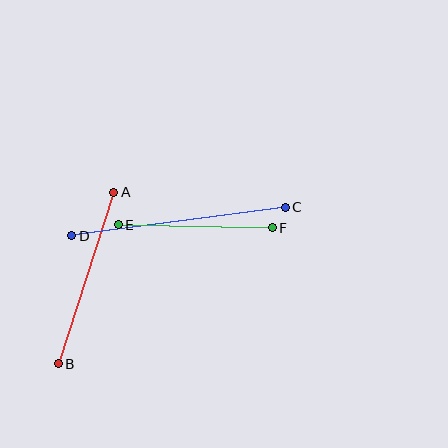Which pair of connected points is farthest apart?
Points C and D are farthest apart.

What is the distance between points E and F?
The distance is approximately 154 pixels.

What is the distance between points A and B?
The distance is approximately 180 pixels.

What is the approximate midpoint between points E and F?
The midpoint is at approximately (195, 226) pixels.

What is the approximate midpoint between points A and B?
The midpoint is at approximately (86, 278) pixels.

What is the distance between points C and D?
The distance is approximately 216 pixels.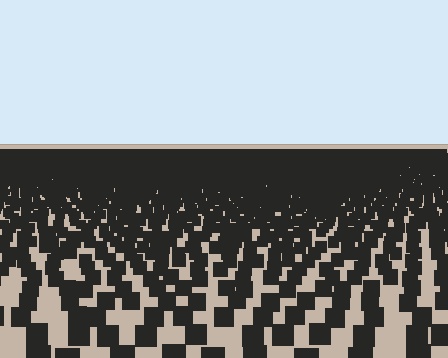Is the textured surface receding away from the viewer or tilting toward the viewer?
The surface is receding away from the viewer. Texture elements get smaller and denser toward the top.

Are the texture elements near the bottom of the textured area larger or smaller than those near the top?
Larger. Near the bottom, elements are closer to the viewer and appear at a bigger on-screen size.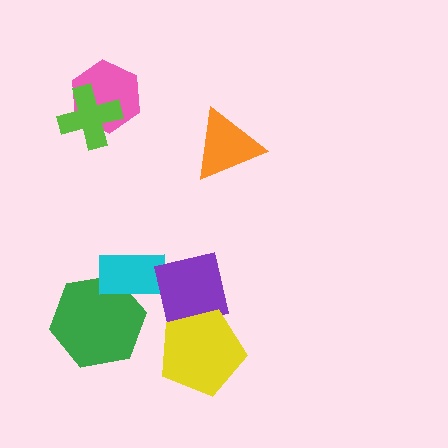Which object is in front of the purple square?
The yellow pentagon is in front of the purple square.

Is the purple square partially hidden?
Yes, it is partially covered by another shape.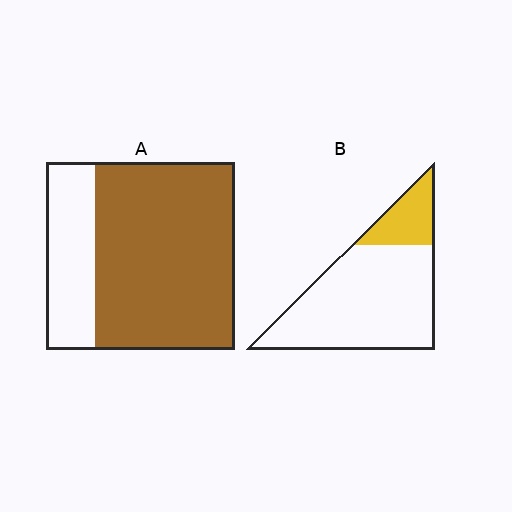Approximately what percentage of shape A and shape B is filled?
A is approximately 75% and B is approximately 20%.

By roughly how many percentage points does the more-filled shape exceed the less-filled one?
By roughly 55 percentage points (A over B).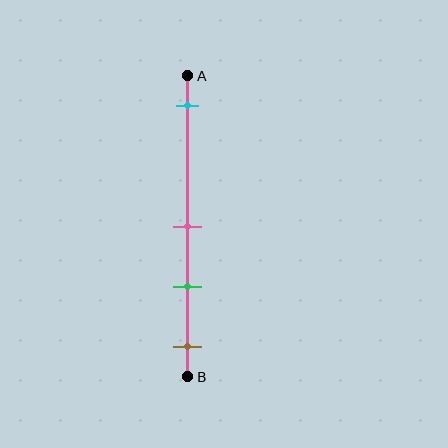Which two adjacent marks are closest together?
The pink and green marks are the closest adjacent pair.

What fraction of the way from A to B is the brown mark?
The brown mark is approximately 90% (0.9) of the way from A to B.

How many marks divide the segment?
There are 4 marks dividing the segment.